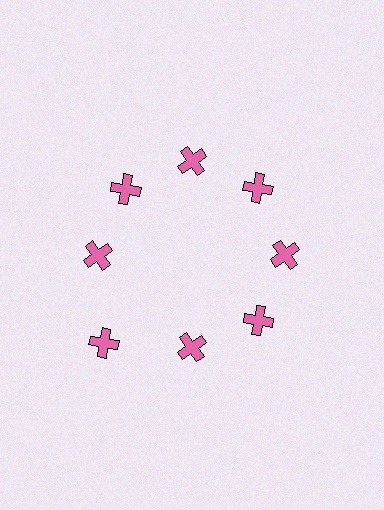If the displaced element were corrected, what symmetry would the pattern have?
It would have 8-fold rotational symmetry — the pattern would map onto itself every 45 degrees.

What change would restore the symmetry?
The symmetry would be restored by moving it inward, back onto the ring so that all 8 crosses sit at equal angles and equal distance from the center.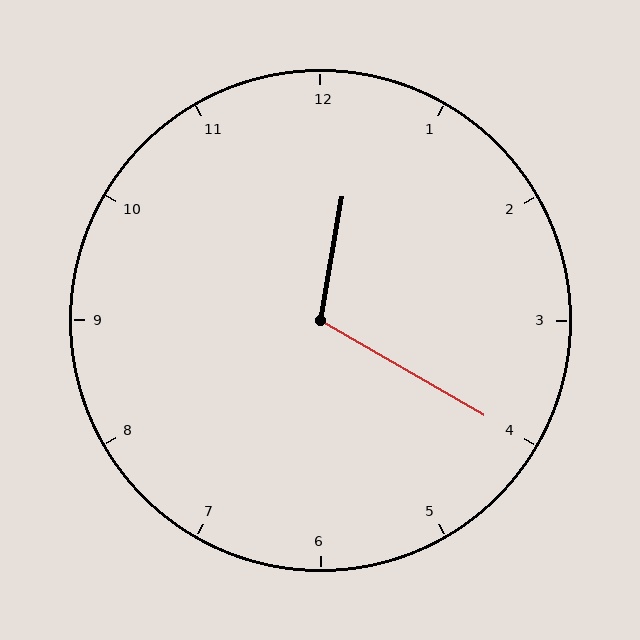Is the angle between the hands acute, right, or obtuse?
It is obtuse.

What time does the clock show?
12:20.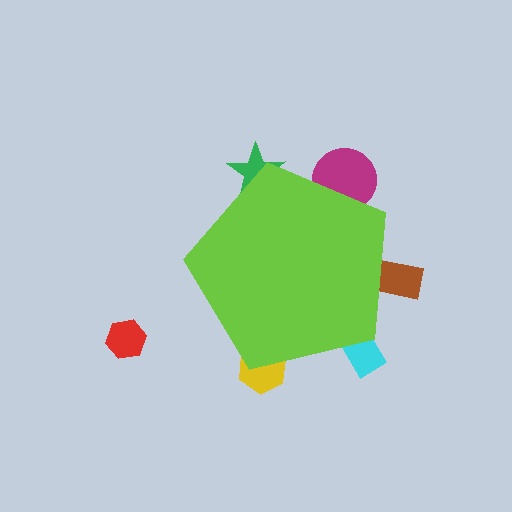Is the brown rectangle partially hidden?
Yes, the brown rectangle is partially hidden behind the lime pentagon.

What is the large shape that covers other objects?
A lime pentagon.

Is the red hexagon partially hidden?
No, the red hexagon is fully visible.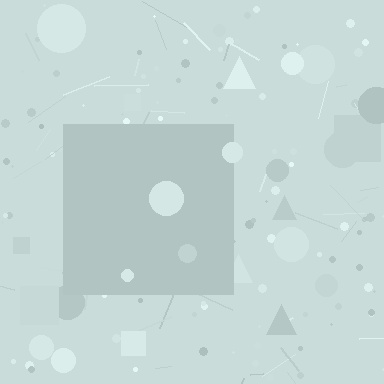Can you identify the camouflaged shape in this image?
The camouflaged shape is a square.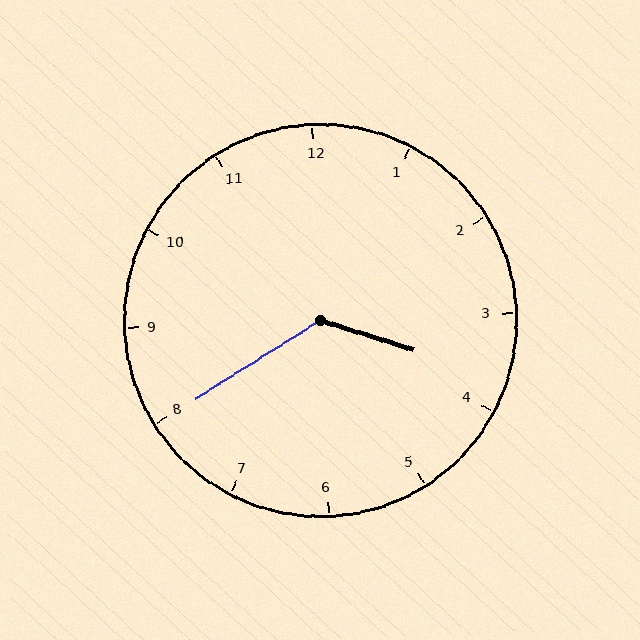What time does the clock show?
3:40.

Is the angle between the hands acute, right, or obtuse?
It is obtuse.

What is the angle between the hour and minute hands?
Approximately 130 degrees.